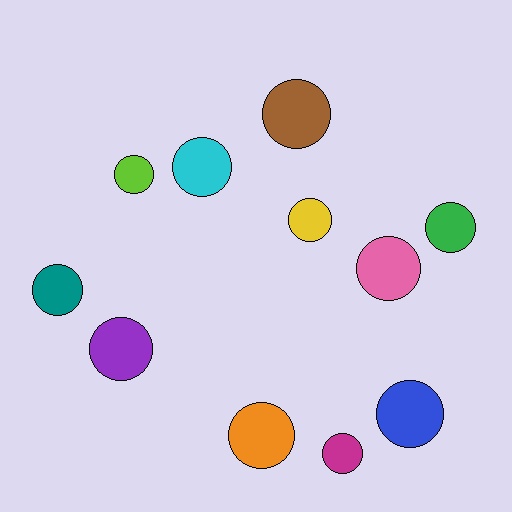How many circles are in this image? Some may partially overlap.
There are 11 circles.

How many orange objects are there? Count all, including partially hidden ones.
There is 1 orange object.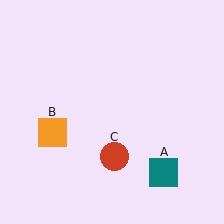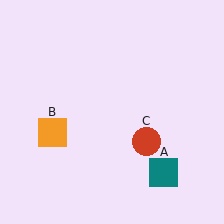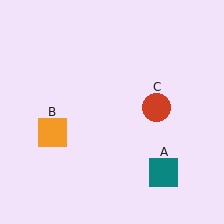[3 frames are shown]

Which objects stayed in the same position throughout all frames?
Teal square (object A) and orange square (object B) remained stationary.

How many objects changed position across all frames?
1 object changed position: red circle (object C).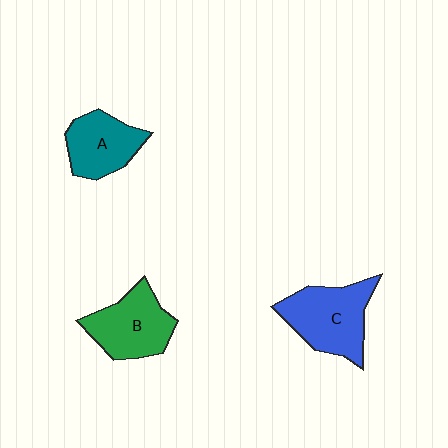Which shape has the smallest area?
Shape A (teal).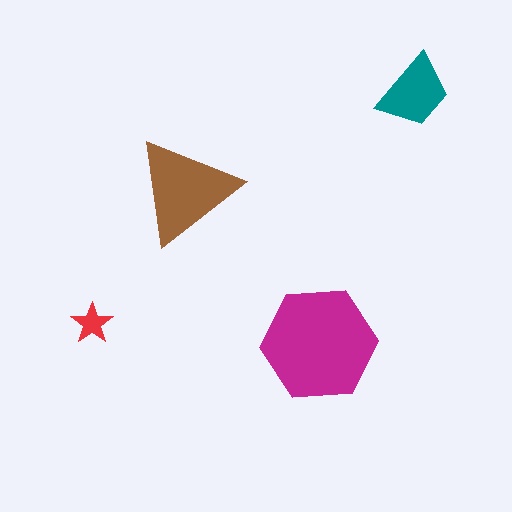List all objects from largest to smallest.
The magenta hexagon, the brown triangle, the teal trapezoid, the red star.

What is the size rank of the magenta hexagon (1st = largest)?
1st.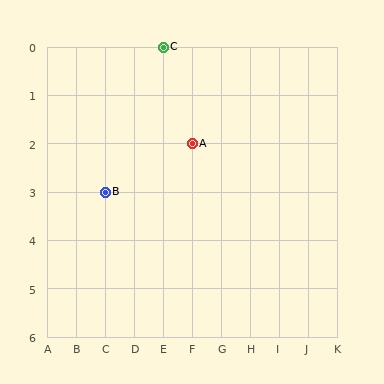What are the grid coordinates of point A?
Point A is at grid coordinates (F, 2).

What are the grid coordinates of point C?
Point C is at grid coordinates (E, 0).